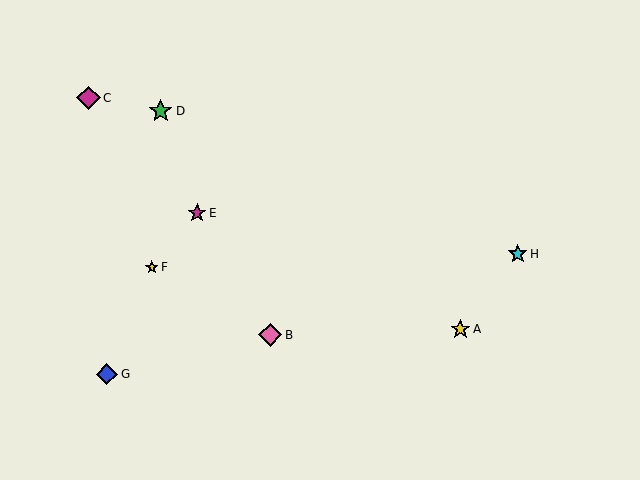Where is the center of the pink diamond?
The center of the pink diamond is at (270, 335).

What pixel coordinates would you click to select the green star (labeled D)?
Click at (161, 111) to select the green star D.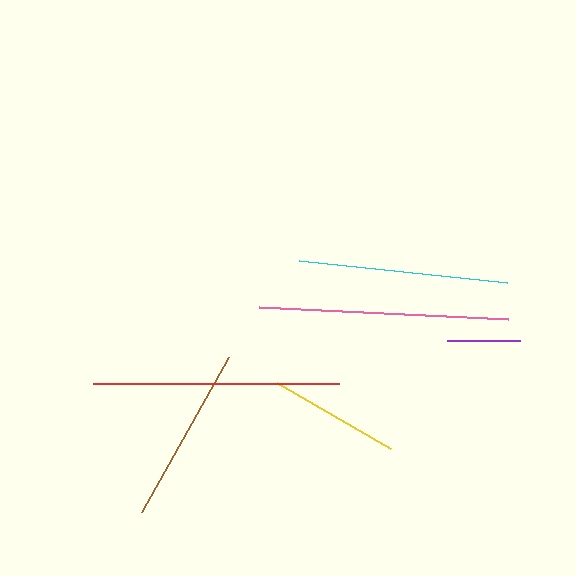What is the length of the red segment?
The red segment is approximately 246 pixels long.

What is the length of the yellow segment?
The yellow segment is approximately 131 pixels long.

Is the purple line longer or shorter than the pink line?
The pink line is longer than the purple line.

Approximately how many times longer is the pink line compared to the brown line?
The pink line is approximately 1.4 times the length of the brown line.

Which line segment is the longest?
The pink line is the longest at approximately 250 pixels.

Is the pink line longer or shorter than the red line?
The pink line is longer than the red line.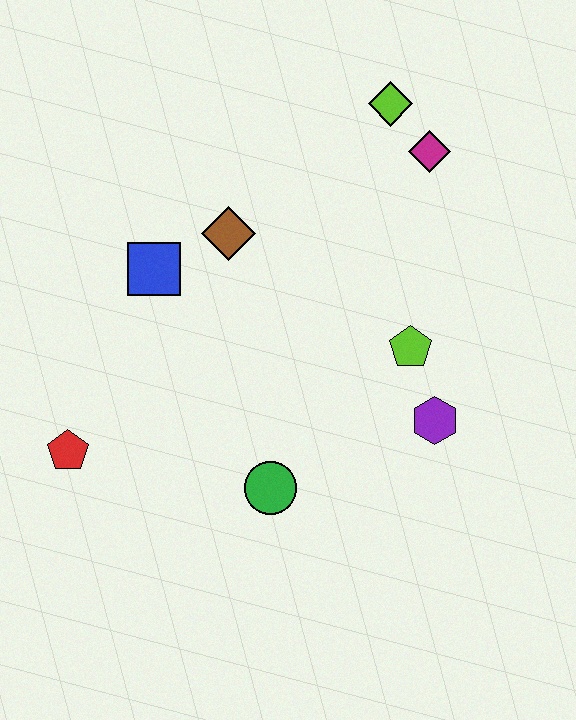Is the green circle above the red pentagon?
No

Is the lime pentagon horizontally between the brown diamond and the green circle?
No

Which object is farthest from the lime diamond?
The red pentagon is farthest from the lime diamond.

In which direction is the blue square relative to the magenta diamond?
The blue square is to the left of the magenta diamond.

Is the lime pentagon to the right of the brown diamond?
Yes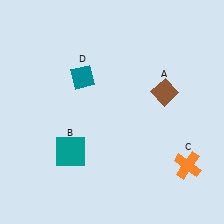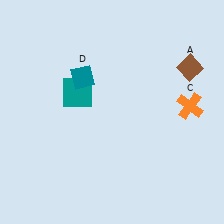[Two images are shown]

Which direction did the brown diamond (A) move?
The brown diamond (A) moved right.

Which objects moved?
The objects that moved are: the brown diamond (A), the teal square (B), the orange cross (C).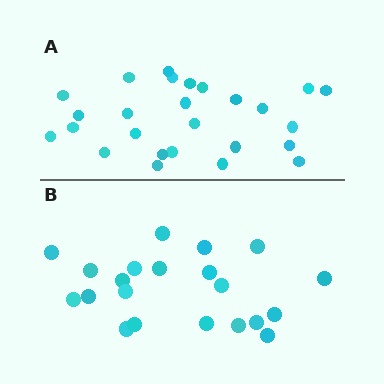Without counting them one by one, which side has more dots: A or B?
Region A (the top region) has more dots.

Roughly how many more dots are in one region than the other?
Region A has about 5 more dots than region B.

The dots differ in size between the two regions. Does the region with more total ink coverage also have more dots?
No. Region B has more total ink coverage because its dots are larger, but region A actually contains more individual dots. Total area can be misleading — the number of items is what matters here.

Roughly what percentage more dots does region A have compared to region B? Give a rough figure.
About 25% more.